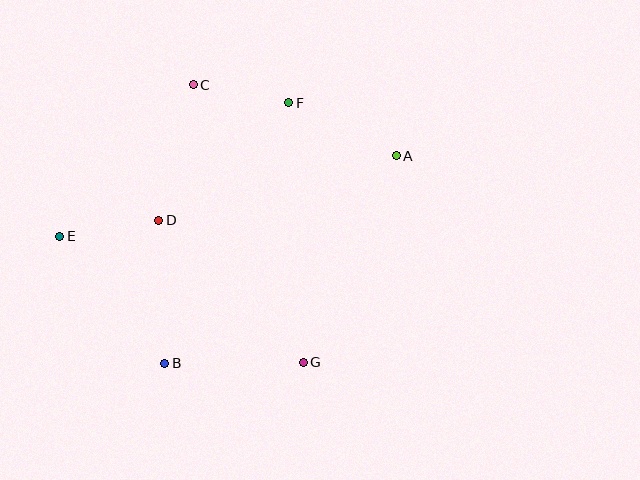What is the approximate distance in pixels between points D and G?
The distance between D and G is approximately 203 pixels.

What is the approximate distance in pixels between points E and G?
The distance between E and G is approximately 274 pixels.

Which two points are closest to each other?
Points C and F are closest to each other.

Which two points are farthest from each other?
Points A and E are farthest from each other.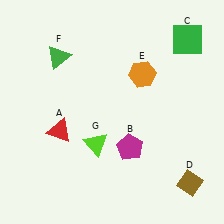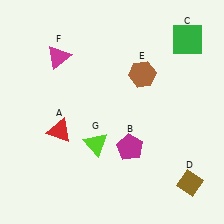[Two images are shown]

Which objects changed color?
E changed from orange to brown. F changed from green to magenta.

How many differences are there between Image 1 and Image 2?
There are 2 differences between the two images.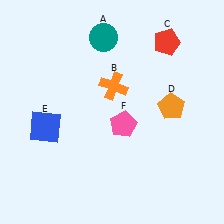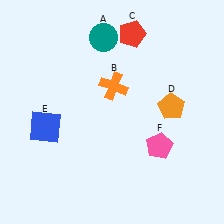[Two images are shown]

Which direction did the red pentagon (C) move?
The red pentagon (C) moved left.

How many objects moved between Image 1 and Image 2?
2 objects moved between the two images.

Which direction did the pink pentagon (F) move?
The pink pentagon (F) moved right.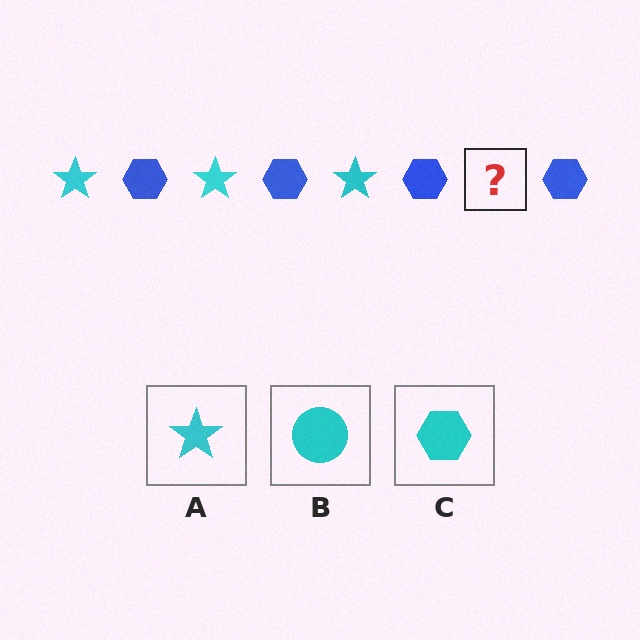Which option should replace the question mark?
Option A.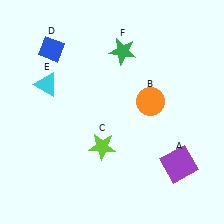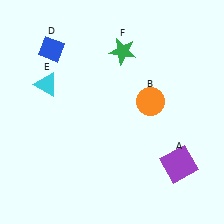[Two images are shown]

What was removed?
The lime star (C) was removed in Image 2.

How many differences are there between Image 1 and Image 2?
There is 1 difference between the two images.